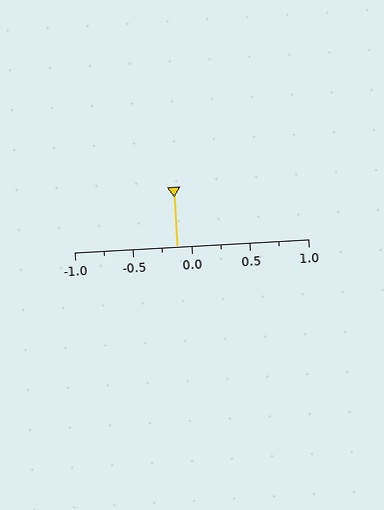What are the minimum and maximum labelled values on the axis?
The axis runs from -1.0 to 1.0.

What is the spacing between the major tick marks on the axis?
The major ticks are spaced 0.5 apart.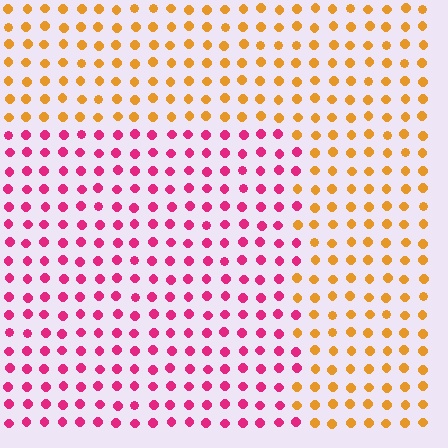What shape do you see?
I see a rectangle.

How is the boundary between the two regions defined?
The boundary is defined purely by a slight shift in hue (about 65 degrees). Spacing, size, and orientation are identical on both sides.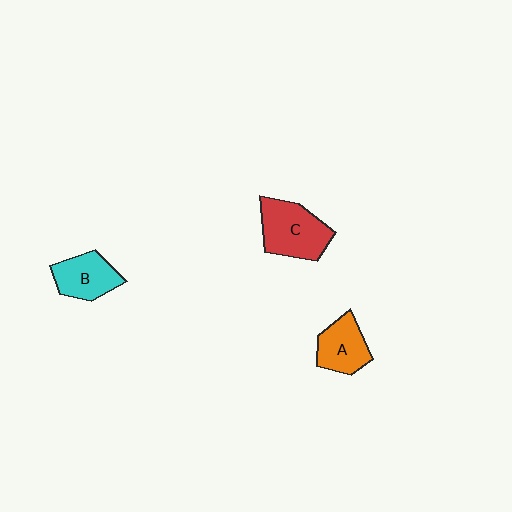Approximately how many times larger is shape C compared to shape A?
Approximately 1.4 times.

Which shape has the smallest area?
Shape A (orange).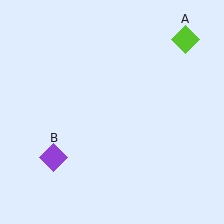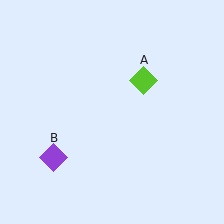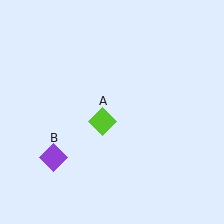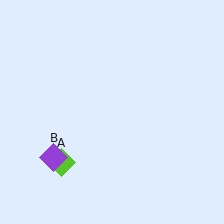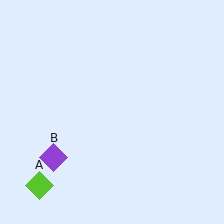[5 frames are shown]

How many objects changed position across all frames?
1 object changed position: lime diamond (object A).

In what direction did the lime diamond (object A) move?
The lime diamond (object A) moved down and to the left.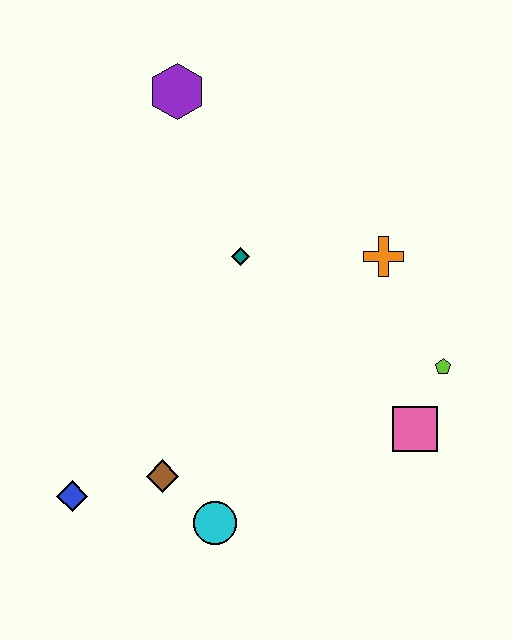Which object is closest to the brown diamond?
The cyan circle is closest to the brown diamond.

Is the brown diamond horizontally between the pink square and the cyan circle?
No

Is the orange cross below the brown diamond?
No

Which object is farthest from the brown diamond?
The purple hexagon is farthest from the brown diamond.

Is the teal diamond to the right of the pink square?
No